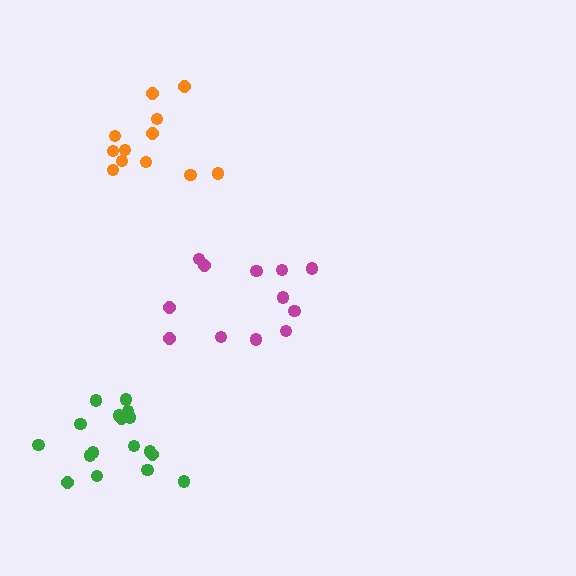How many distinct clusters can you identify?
There are 3 distinct clusters.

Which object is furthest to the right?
The magenta cluster is rightmost.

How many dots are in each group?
Group 1: 12 dots, Group 2: 12 dots, Group 3: 17 dots (41 total).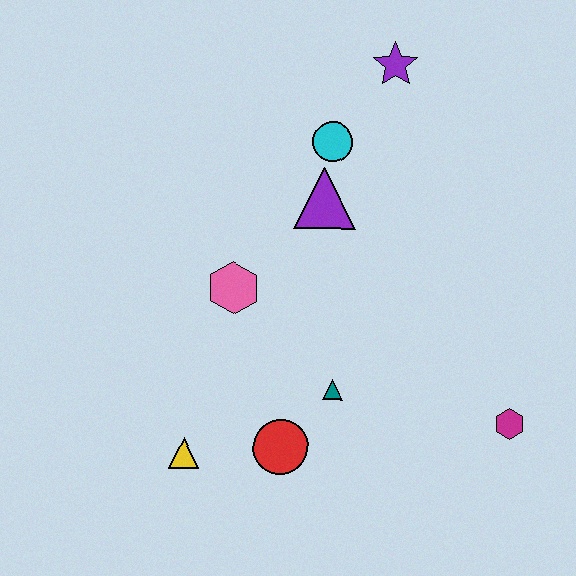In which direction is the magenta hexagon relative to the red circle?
The magenta hexagon is to the right of the red circle.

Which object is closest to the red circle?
The teal triangle is closest to the red circle.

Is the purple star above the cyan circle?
Yes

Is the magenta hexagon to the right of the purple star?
Yes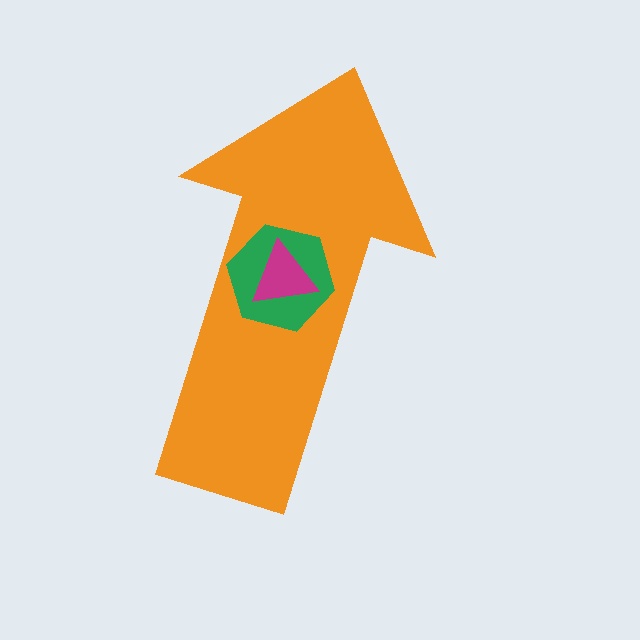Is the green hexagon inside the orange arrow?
Yes.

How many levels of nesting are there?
3.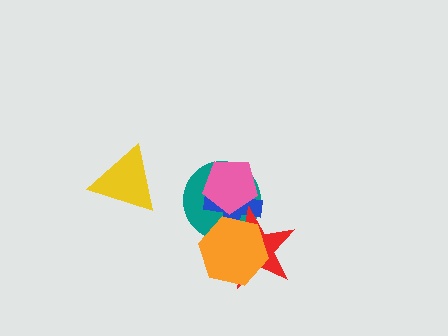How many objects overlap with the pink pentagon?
2 objects overlap with the pink pentagon.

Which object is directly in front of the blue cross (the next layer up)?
The red star is directly in front of the blue cross.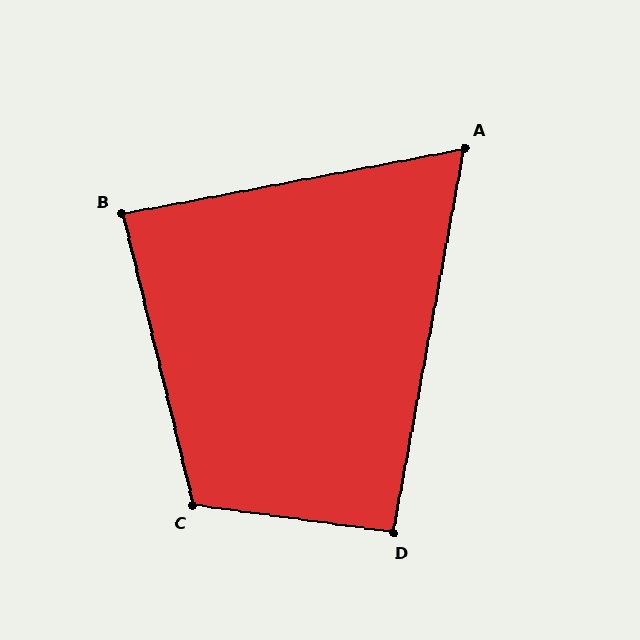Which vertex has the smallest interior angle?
A, at approximately 69 degrees.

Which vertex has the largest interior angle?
C, at approximately 111 degrees.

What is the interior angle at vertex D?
Approximately 93 degrees (approximately right).